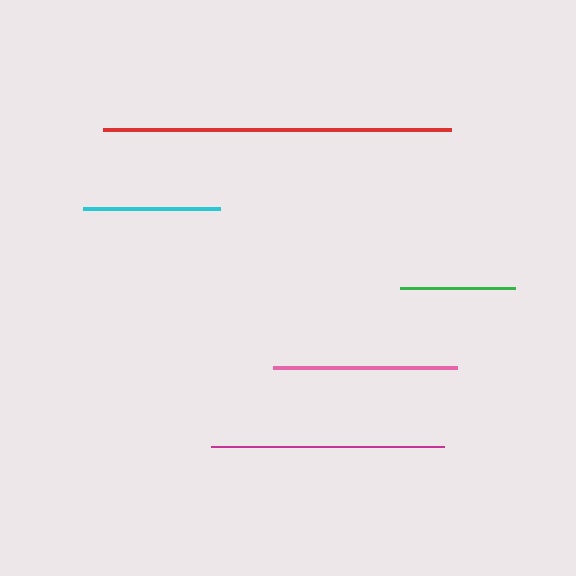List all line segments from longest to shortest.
From longest to shortest: red, magenta, pink, cyan, green.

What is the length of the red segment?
The red segment is approximately 348 pixels long.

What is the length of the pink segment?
The pink segment is approximately 184 pixels long.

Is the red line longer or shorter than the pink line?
The red line is longer than the pink line.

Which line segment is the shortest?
The green line is the shortest at approximately 116 pixels.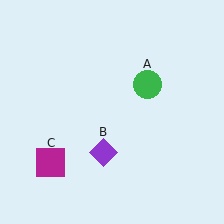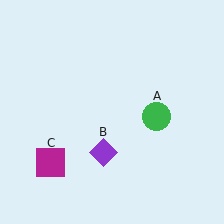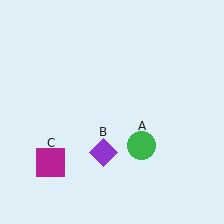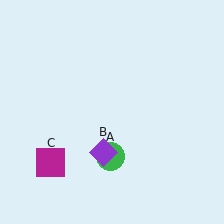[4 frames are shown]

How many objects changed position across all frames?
1 object changed position: green circle (object A).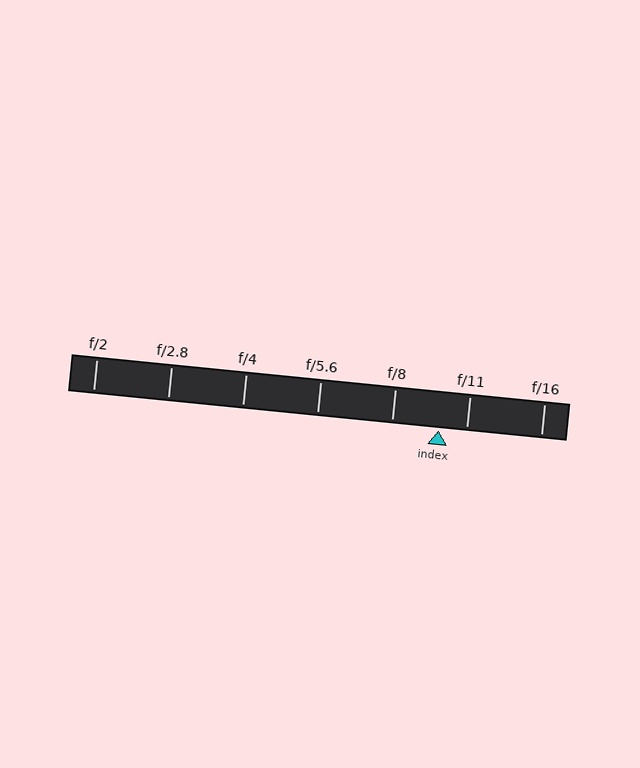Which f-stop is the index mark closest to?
The index mark is closest to f/11.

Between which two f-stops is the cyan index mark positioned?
The index mark is between f/8 and f/11.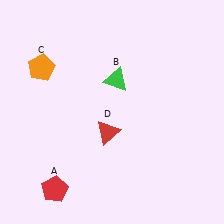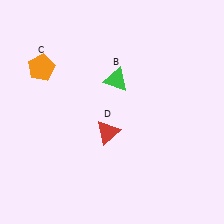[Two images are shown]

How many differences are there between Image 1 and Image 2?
There is 1 difference between the two images.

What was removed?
The red pentagon (A) was removed in Image 2.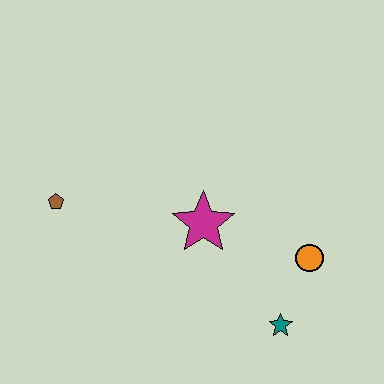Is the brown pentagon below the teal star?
No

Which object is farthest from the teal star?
The brown pentagon is farthest from the teal star.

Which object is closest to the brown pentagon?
The magenta star is closest to the brown pentagon.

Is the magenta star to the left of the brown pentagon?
No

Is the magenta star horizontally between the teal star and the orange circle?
No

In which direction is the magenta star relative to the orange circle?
The magenta star is to the left of the orange circle.